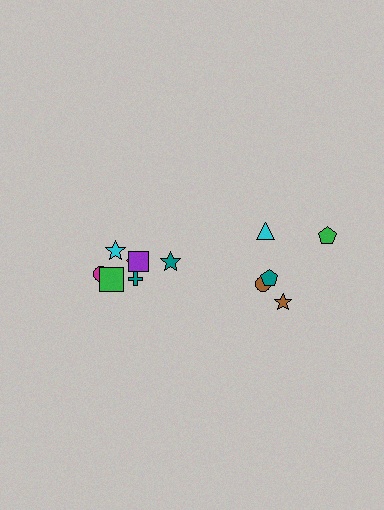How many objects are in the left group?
There are 7 objects.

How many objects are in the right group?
There are 5 objects.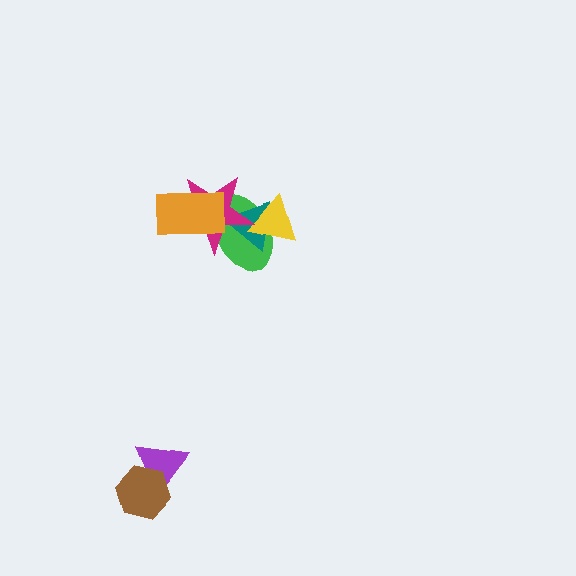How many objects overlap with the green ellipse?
4 objects overlap with the green ellipse.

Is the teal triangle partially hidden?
Yes, it is partially covered by another shape.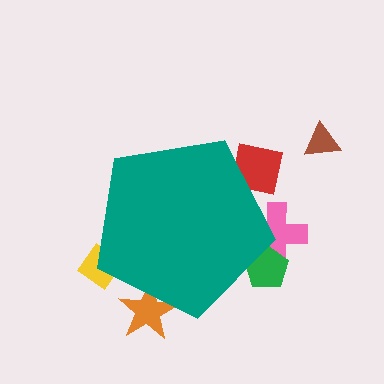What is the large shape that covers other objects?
A teal pentagon.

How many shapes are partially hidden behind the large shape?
5 shapes are partially hidden.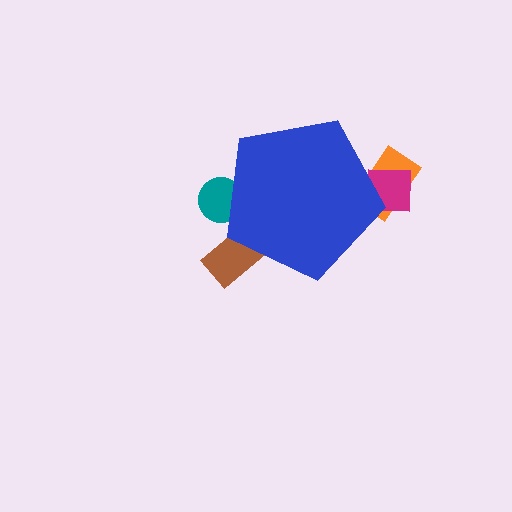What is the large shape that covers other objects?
A blue pentagon.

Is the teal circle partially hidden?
Yes, the teal circle is partially hidden behind the blue pentagon.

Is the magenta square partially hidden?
Yes, the magenta square is partially hidden behind the blue pentagon.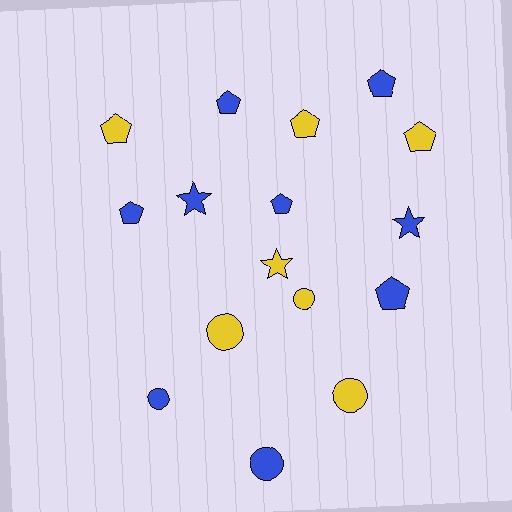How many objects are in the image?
There are 16 objects.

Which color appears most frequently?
Blue, with 9 objects.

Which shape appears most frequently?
Pentagon, with 8 objects.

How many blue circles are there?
There are 2 blue circles.